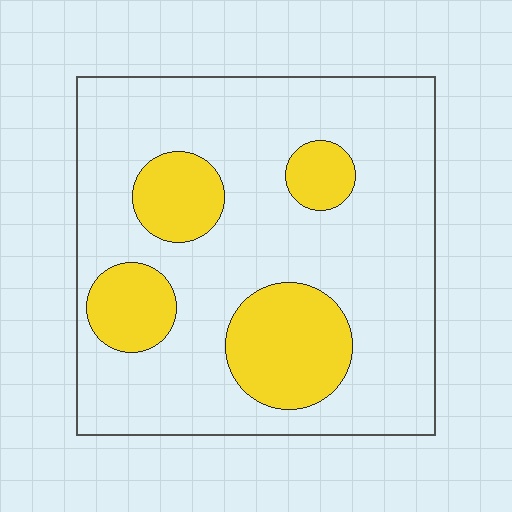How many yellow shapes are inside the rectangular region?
4.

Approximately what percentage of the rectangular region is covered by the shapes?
Approximately 25%.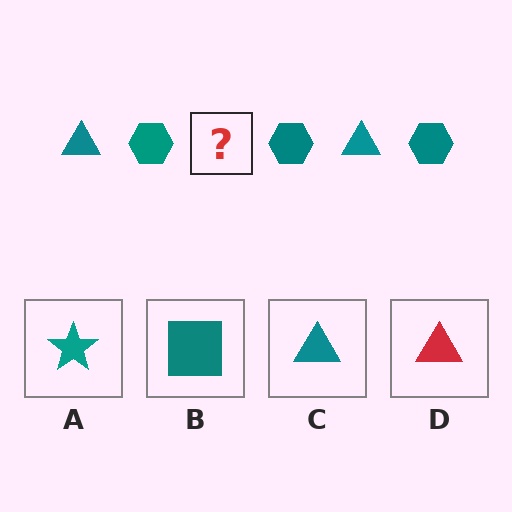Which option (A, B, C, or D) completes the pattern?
C.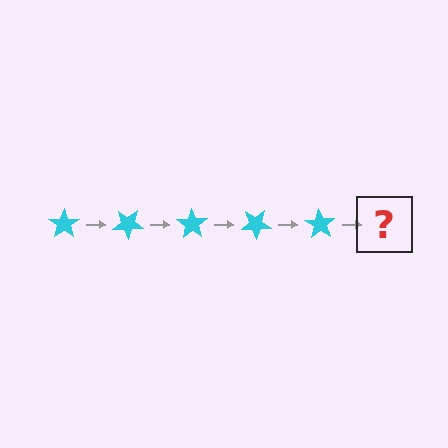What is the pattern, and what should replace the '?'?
The pattern is that the star rotates 35 degrees each step. The '?' should be a cyan star rotated 175 degrees.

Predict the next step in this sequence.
The next step is a cyan star rotated 175 degrees.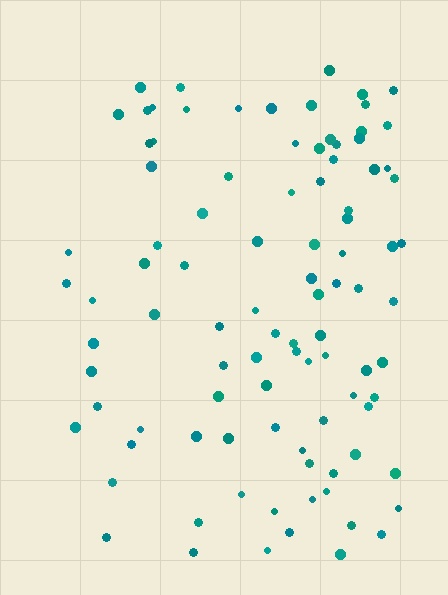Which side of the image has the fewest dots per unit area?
The left.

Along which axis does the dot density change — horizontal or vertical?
Horizontal.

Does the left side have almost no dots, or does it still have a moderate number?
Still a moderate number, just noticeably fewer than the right.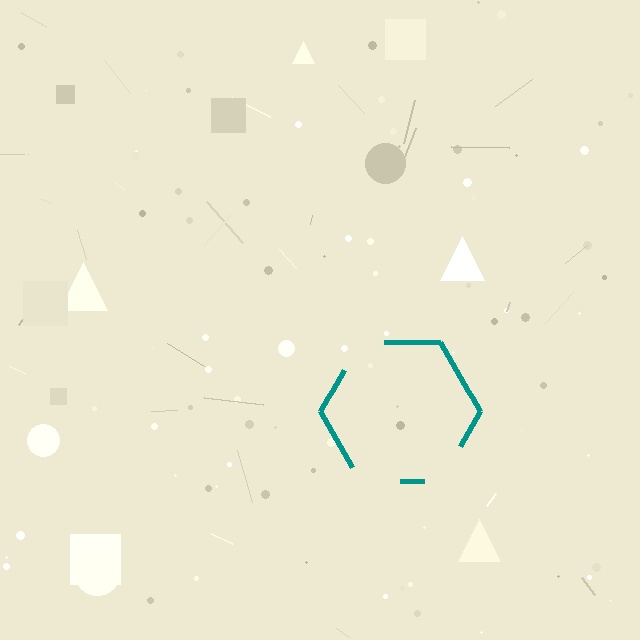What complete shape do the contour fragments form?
The contour fragments form a hexagon.